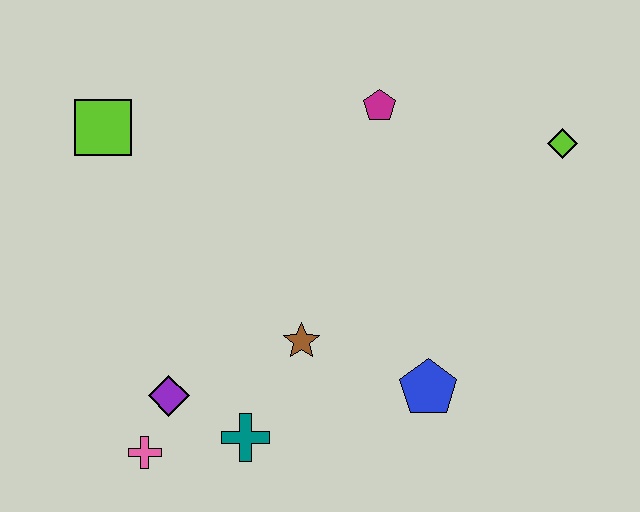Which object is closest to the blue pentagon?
The brown star is closest to the blue pentagon.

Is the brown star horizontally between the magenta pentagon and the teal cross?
Yes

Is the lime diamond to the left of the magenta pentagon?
No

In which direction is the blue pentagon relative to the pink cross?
The blue pentagon is to the right of the pink cross.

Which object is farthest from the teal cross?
The lime diamond is farthest from the teal cross.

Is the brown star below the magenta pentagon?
Yes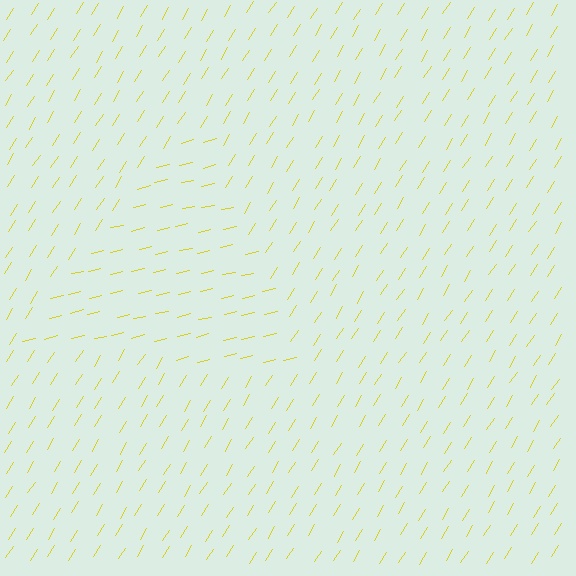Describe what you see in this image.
The image is filled with small yellow line segments. A triangle region in the image has lines oriented differently from the surrounding lines, creating a visible texture boundary.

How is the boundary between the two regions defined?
The boundary is defined purely by a change in line orientation (approximately 45 degrees difference). All lines are the same color and thickness.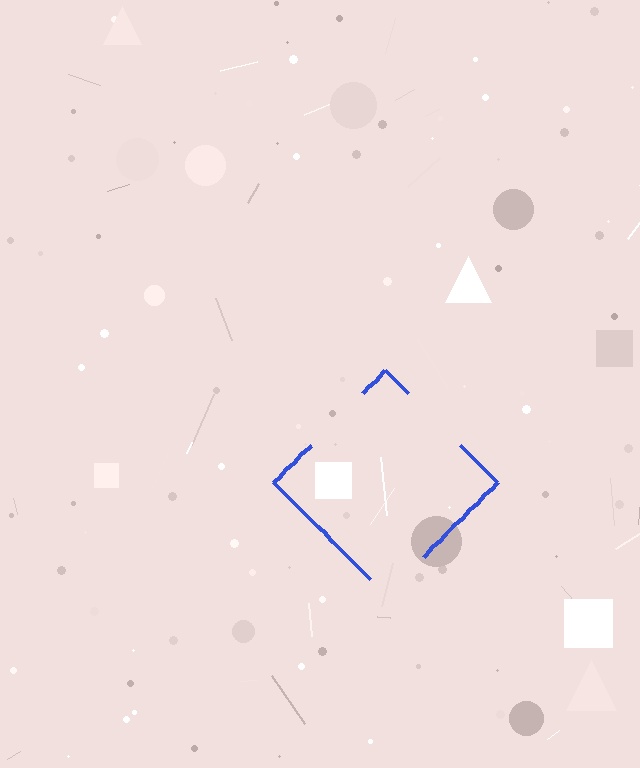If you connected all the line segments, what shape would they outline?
They would outline a diamond.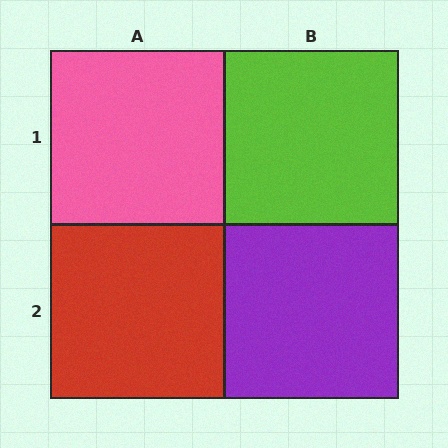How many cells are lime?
1 cell is lime.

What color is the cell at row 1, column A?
Pink.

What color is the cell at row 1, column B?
Lime.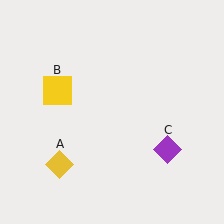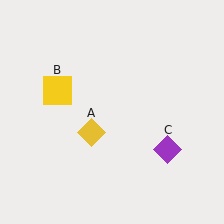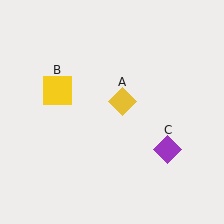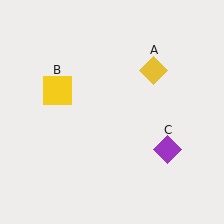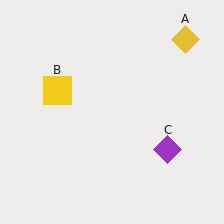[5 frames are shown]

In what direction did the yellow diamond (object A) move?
The yellow diamond (object A) moved up and to the right.